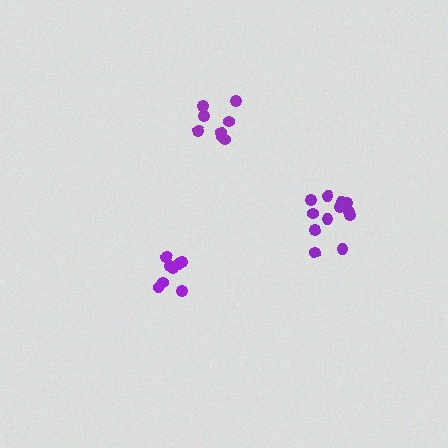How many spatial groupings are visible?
There are 3 spatial groupings.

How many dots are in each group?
Group 1: 8 dots, Group 2: 12 dots, Group 3: 8 dots (28 total).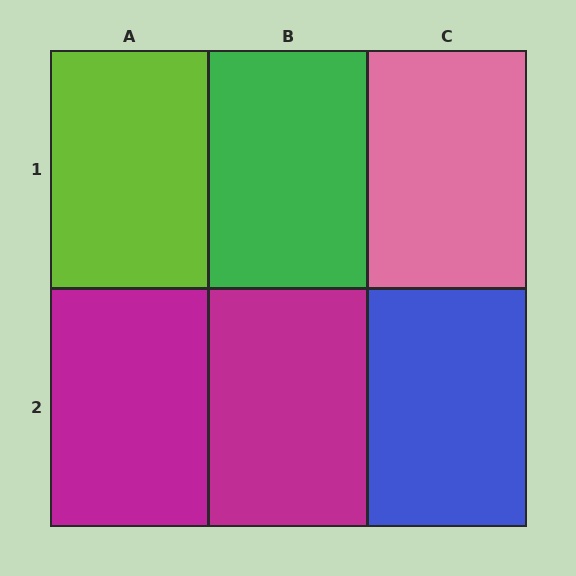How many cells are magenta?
2 cells are magenta.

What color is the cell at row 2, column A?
Magenta.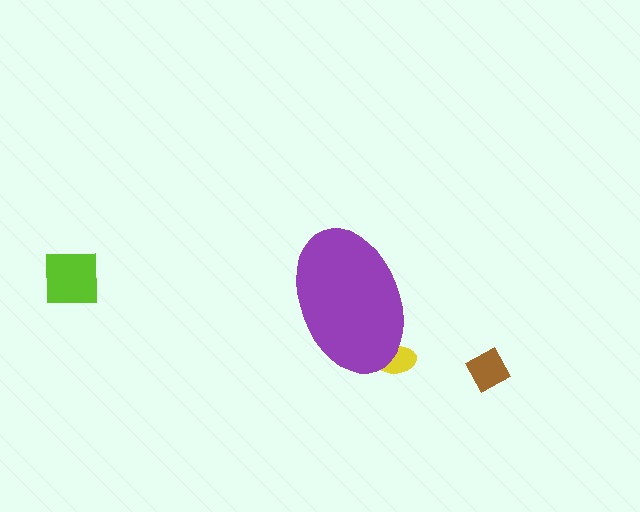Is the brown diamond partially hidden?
No, the brown diamond is fully visible.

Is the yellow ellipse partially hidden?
Yes, the yellow ellipse is partially hidden behind the purple ellipse.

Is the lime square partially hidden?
No, the lime square is fully visible.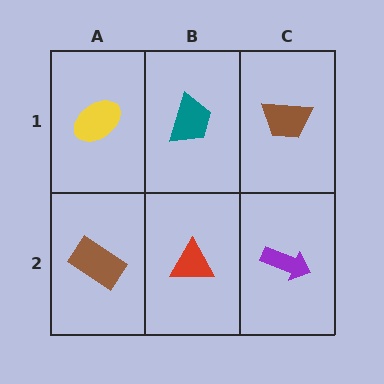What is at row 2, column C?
A purple arrow.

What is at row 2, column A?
A brown rectangle.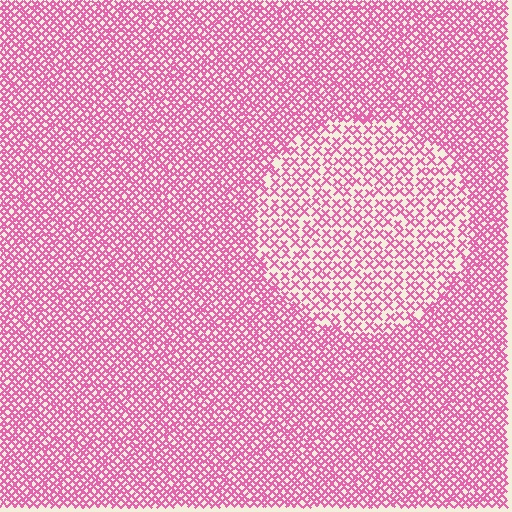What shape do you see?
I see a circle.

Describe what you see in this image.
The image contains small pink elements arranged at two different densities. A circle-shaped region is visible where the elements are less densely packed than the surrounding area.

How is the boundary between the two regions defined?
The boundary is defined by a change in element density (approximately 1.9x ratio). All elements are the same color, size, and shape.